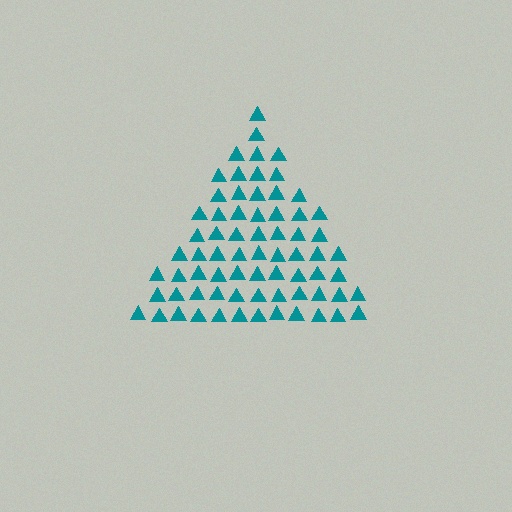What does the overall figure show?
The overall figure shows a triangle.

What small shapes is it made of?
It is made of small triangles.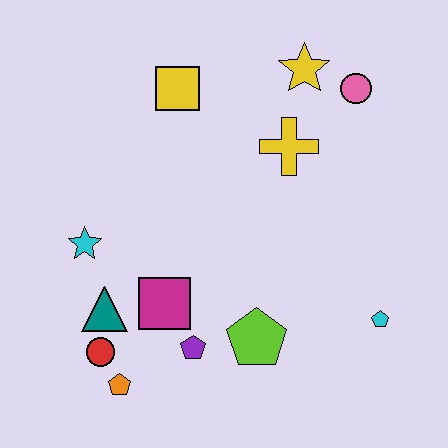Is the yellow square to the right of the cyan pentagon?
No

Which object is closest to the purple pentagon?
The magenta square is closest to the purple pentagon.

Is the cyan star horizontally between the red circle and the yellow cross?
No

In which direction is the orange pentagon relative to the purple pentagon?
The orange pentagon is to the left of the purple pentagon.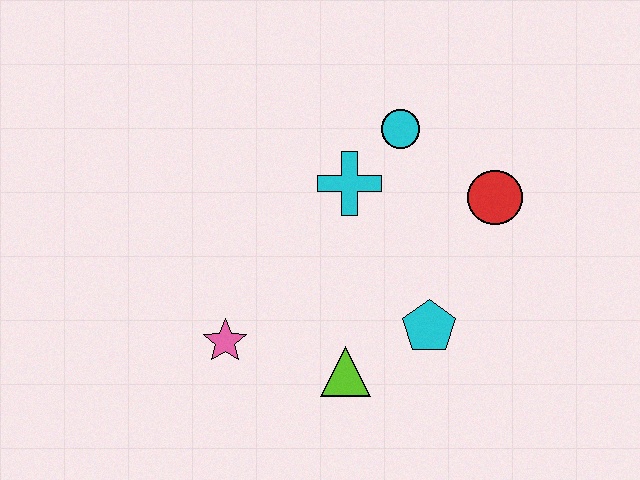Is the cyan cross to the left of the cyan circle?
Yes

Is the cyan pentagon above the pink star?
Yes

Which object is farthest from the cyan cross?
The pink star is farthest from the cyan cross.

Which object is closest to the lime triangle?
The cyan pentagon is closest to the lime triangle.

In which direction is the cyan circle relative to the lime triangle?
The cyan circle is above the lime triangle.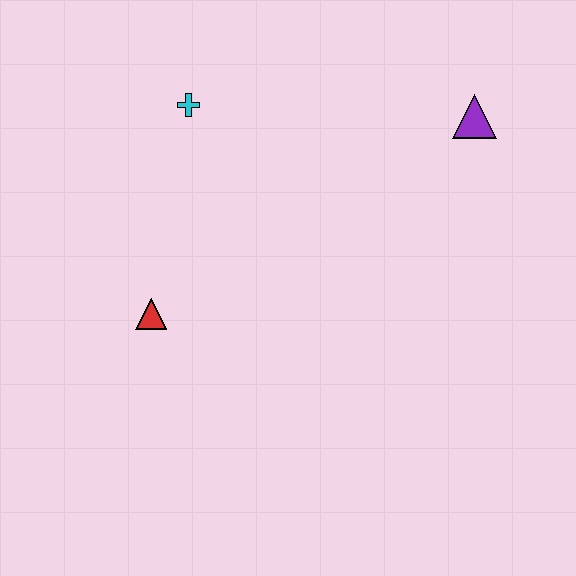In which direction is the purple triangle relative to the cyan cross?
The purple triangle is to the right of the cyan cross.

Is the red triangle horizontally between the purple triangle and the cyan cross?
No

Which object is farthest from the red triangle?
The purple triangle is farthest from the red triangle.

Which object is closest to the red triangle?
The cyan cross is closest to the red triangle.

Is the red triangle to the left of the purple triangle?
Yes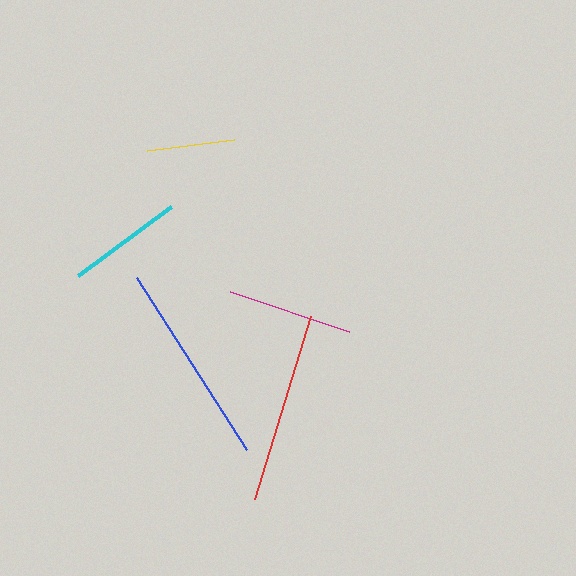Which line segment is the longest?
The blue line is the longest at approximately 204 pixels.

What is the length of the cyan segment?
The cyan segment is approximately 116 pixels long.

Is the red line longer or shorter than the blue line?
The blue line is longer than the red line.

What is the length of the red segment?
The red segment is approximately 192 pixels long.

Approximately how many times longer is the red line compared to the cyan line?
The red line is approximately 1.7 times the length of the cyan line.